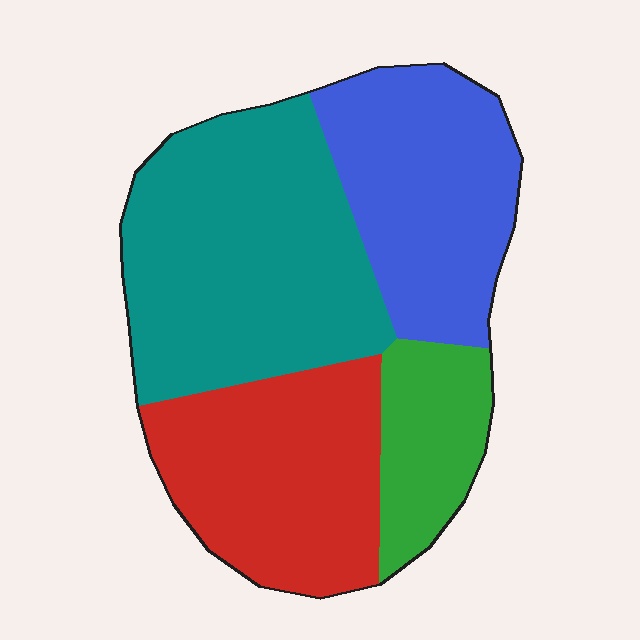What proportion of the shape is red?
Red takes up about one quarter (1/4) of the shape.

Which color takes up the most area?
Teal, at roughly 35%.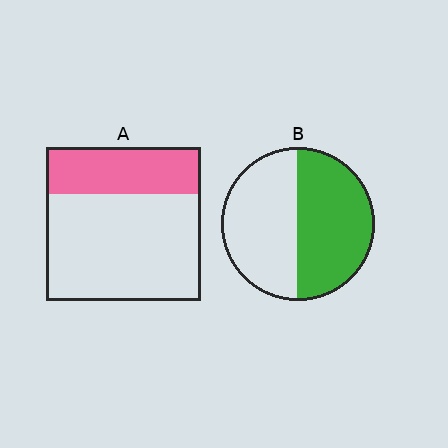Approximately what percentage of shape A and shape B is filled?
A is approximately 30% and B is approximately 50%.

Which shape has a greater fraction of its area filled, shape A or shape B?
Shape B.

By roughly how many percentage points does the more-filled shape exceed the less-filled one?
By roughly 20 percentage points (B over A).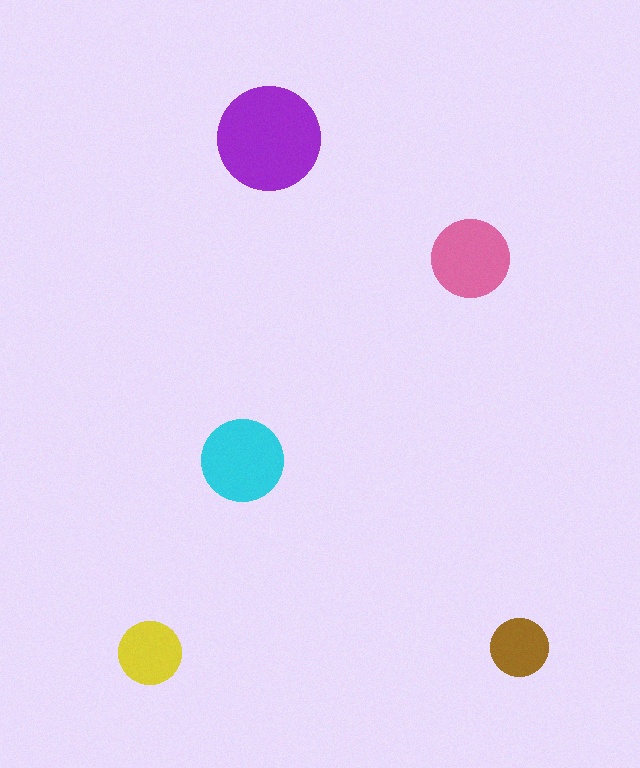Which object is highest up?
The purple circle is topmost.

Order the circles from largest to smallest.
the purple one, the cyan one, the pink one, the yellow one, the brown one.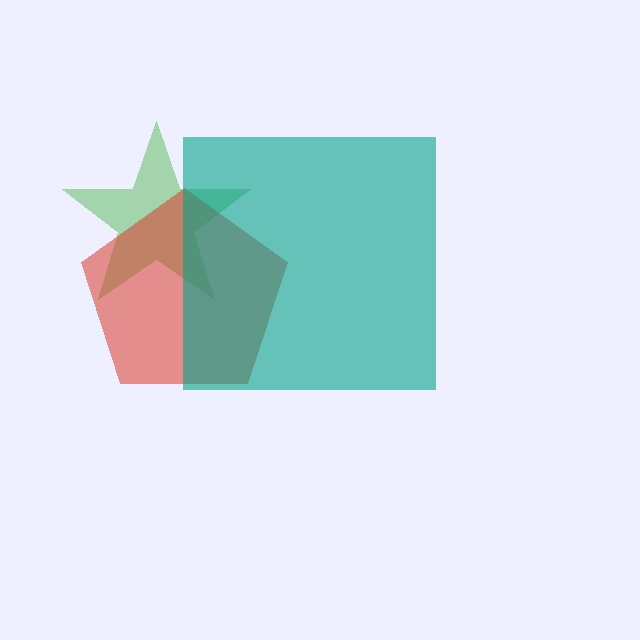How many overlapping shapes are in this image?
There are 3 overlapping shapes in the image.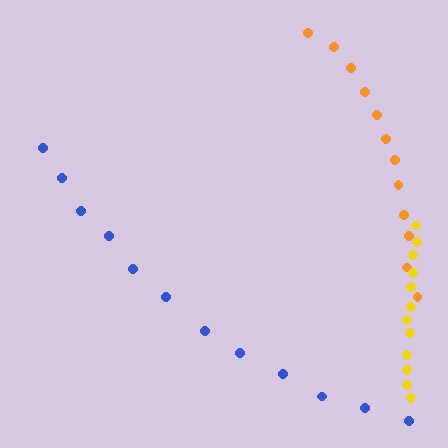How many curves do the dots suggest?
There are 3 distinct paths.